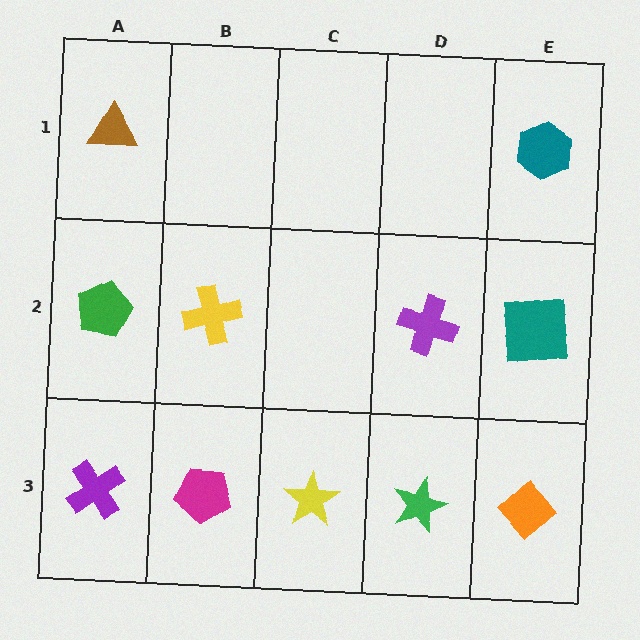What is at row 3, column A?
A purple cross.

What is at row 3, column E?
An orange diamond.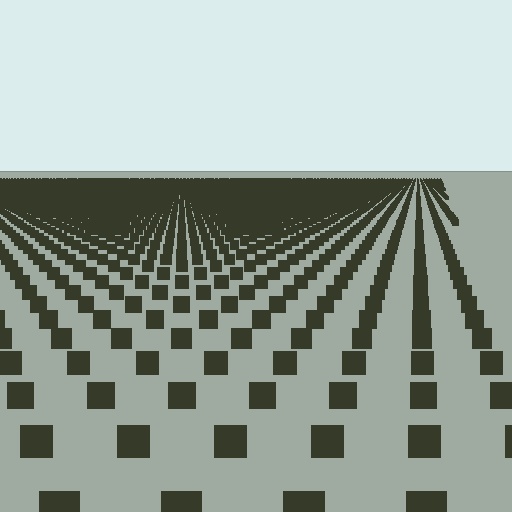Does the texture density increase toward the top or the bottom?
Density increases toward the top.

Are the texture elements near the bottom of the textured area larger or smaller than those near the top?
Larger. Near the bottom, elements are closer to the viewer and appear at a bigger on-screen size.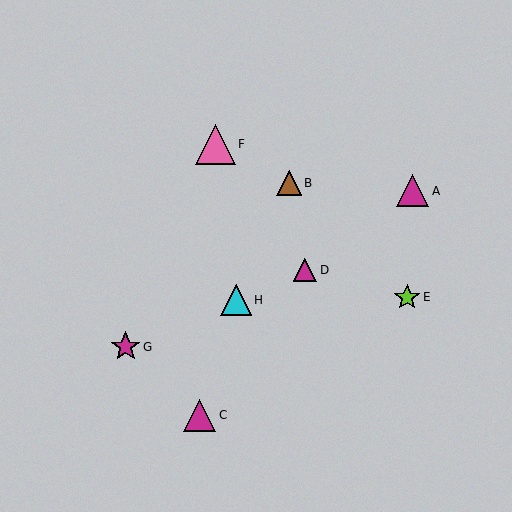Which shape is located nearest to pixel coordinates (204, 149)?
The pink triangle (labeled F) at (215, 144) is nearest to that location.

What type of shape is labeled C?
Shape C is a magenta triangle.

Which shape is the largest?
The pink triangle (labeled F) is the largest.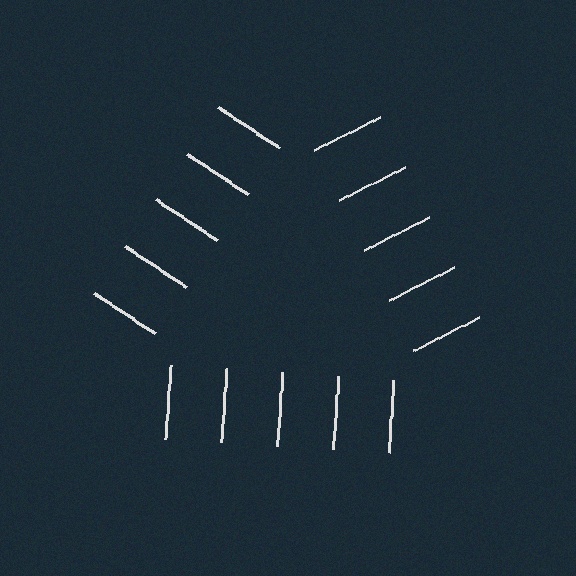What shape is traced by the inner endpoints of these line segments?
An illusory triangle — the line segments terminate on its edges but no continuous stroke is drawn.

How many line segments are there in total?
15 — 5 along each of the 3 edges.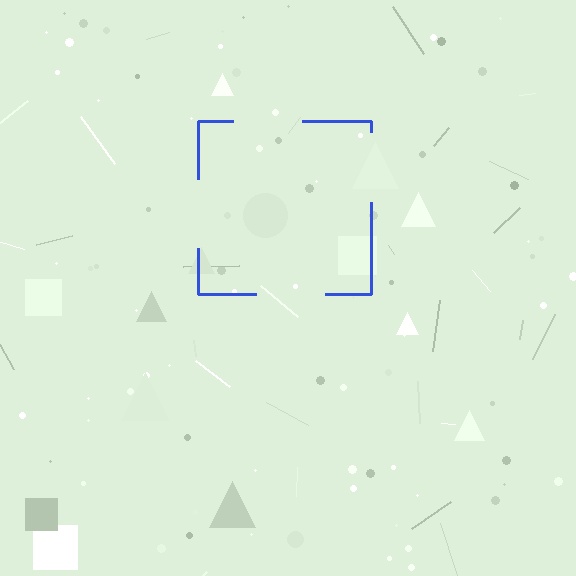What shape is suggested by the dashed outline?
The dashed outline suggests a square.